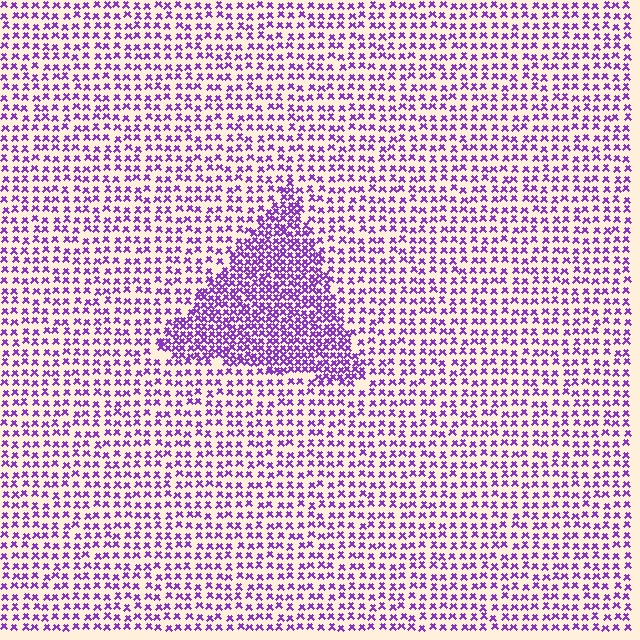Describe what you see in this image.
The image contains small purple elements arranged at two different densities. A triangle-shaped region is visible where the elements are more densely packed than the surrounding area.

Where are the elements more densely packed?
The elements are more densely packed inside the triangle boundary.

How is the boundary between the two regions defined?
The boundary is defined by a change in element density (approximately 2.0x ratio). All elements are the same color, size, and shape.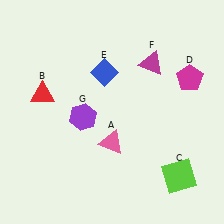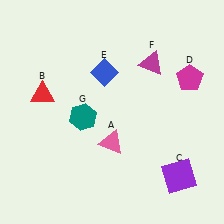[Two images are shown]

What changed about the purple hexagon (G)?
In Image 1, G is purple. In Image 2, it changed to teal.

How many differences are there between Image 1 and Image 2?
There are 2 differences between the two images.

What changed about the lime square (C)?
In Image 1, C is lime. In Image 2, it changed to purple.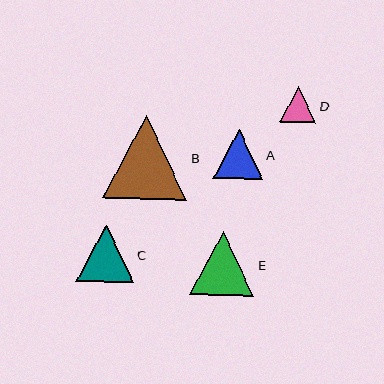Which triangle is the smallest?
Triangle D is the smallest with a size of approximately 36 pixels.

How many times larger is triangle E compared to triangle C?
Triangle E is approximately 1.1 times the size of triangle C.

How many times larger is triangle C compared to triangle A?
Triangle C is approximately 1.2 times the size of triangle A.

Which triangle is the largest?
Triangle B is the largest with a size of approximately 84 pixels.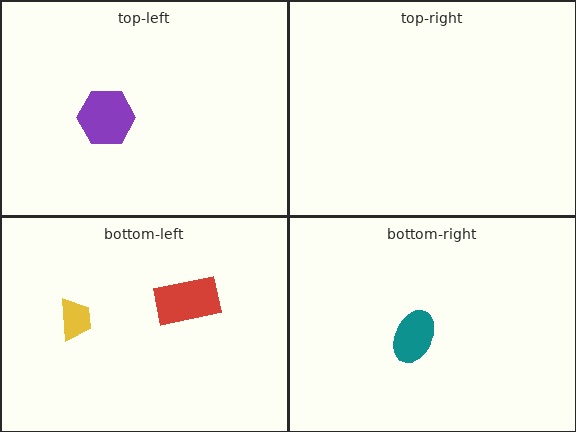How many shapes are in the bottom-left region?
2.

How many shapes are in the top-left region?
1.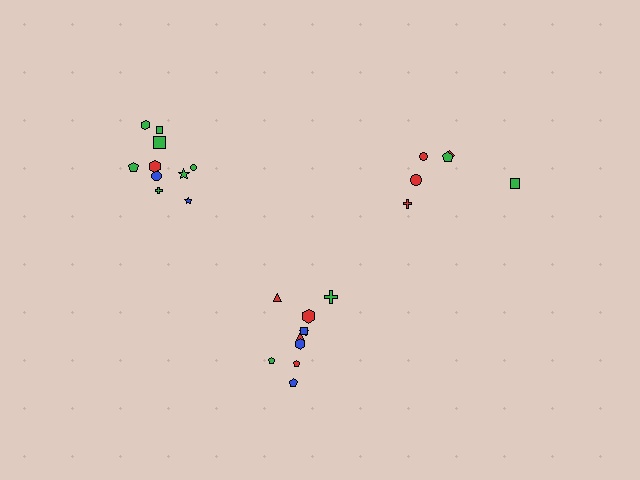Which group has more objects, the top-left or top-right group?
The top-left group.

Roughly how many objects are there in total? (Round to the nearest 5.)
Roughly 25 objects in total.